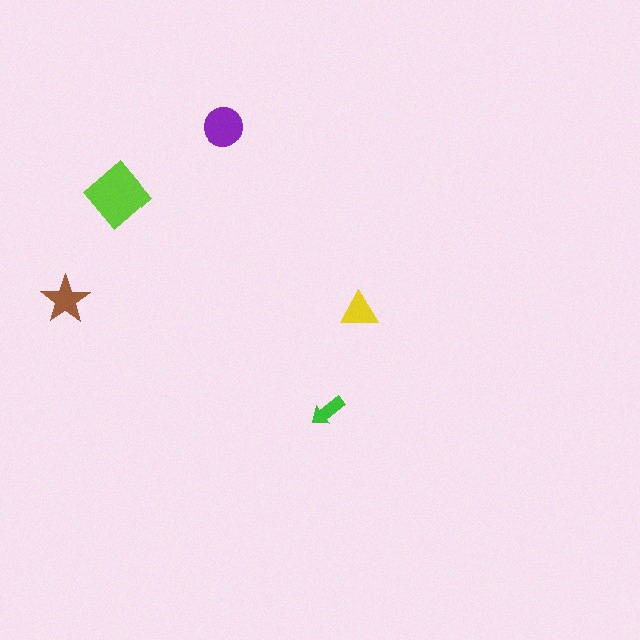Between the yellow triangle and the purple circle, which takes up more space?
The purple circle.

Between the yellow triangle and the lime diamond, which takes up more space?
The lime diamond.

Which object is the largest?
The lime diamond.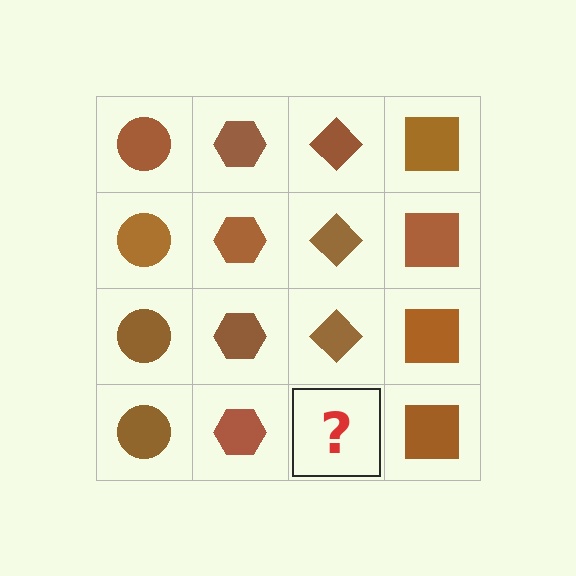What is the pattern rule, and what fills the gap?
The rule is that each column has a consistent shape. The gap should be filled with a brown diamond.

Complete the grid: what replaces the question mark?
The question mark should be replaced with a brown diamond.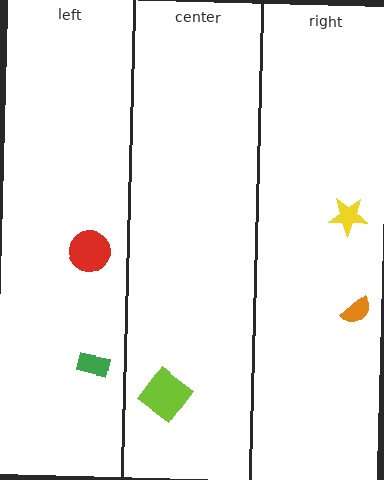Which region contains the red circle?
The left region.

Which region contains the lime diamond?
The center region.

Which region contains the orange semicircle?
The right region.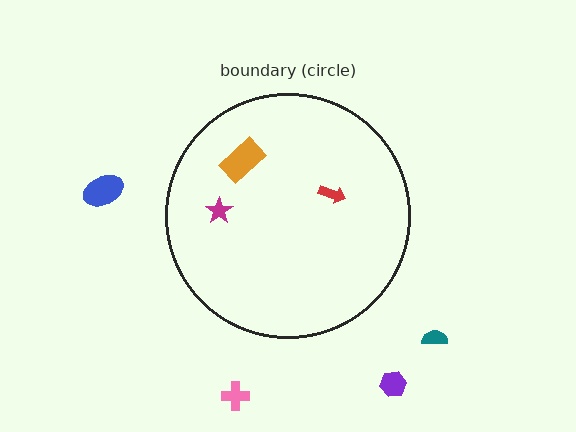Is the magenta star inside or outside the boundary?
Inside.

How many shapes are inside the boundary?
3 inside, 4 outside.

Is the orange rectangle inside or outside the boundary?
Inside.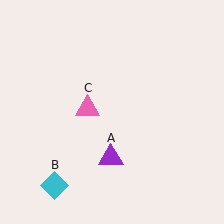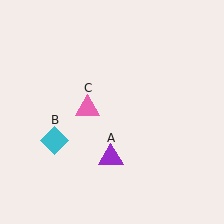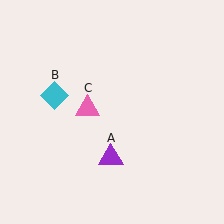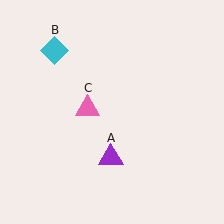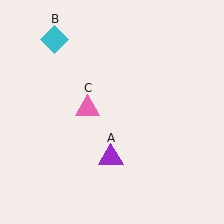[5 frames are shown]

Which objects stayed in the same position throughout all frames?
Purple triangle (object A) and pink triangle (object C) remained stationary.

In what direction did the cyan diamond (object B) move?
The cyan diamond (object B) moved up.